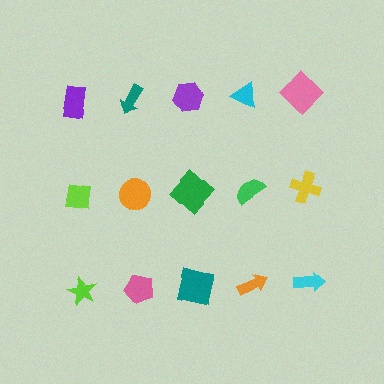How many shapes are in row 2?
5 shapes.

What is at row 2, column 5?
A yellow cross.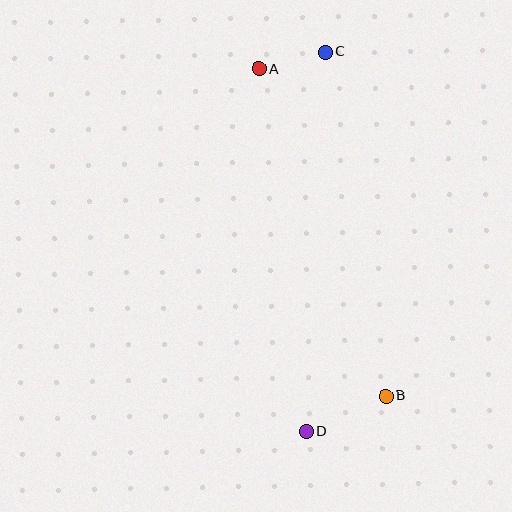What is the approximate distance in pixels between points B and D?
The distance between B and D is approximately 87 pixels.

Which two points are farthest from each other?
Points C and D are farthest from each other.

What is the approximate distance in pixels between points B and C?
The distance between B and C is approximately 349 pixels.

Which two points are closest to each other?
Points A and C are closest to each other.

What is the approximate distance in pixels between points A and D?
The distance between A and D is approximately 365 pixels.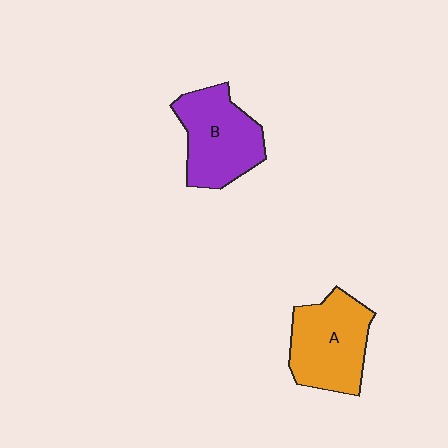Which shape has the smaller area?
Shape B (purple).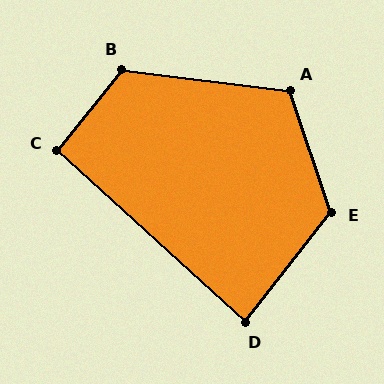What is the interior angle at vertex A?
Approximately 116 degrees (obtuse).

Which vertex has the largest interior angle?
E, at approximately 123 degrees.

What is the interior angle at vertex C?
Approximately 94 degrees (approximately right).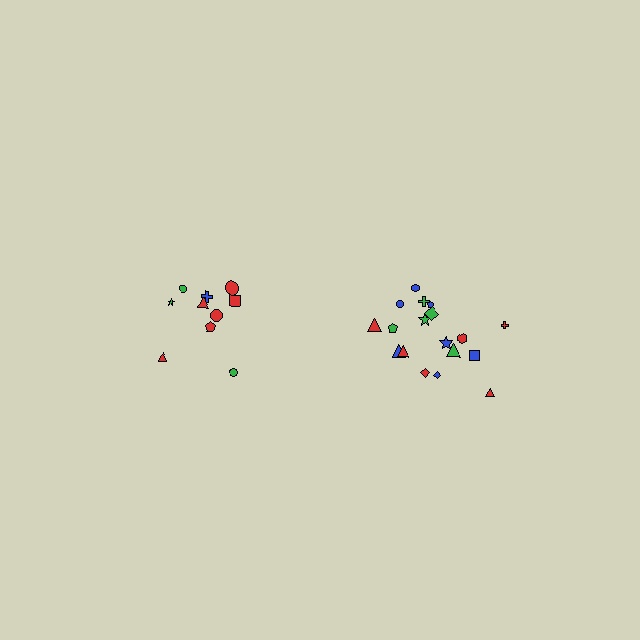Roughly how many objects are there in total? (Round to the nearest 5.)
Roughly 30 objects in total.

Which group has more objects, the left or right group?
The right group.